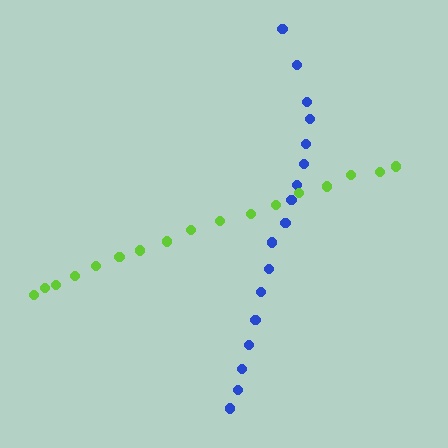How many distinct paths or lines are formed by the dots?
There are 2 distinct paths.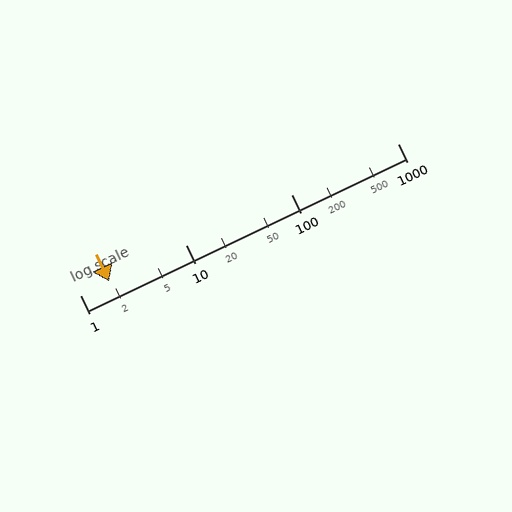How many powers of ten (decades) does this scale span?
The scale spans 3 decades, from 1 to 1000.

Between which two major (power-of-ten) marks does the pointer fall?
The pointer is between 1 and 10.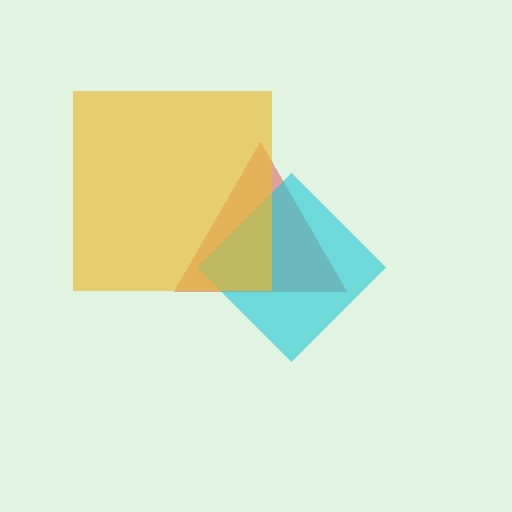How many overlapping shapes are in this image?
There are 3 overlapping shapes in the image.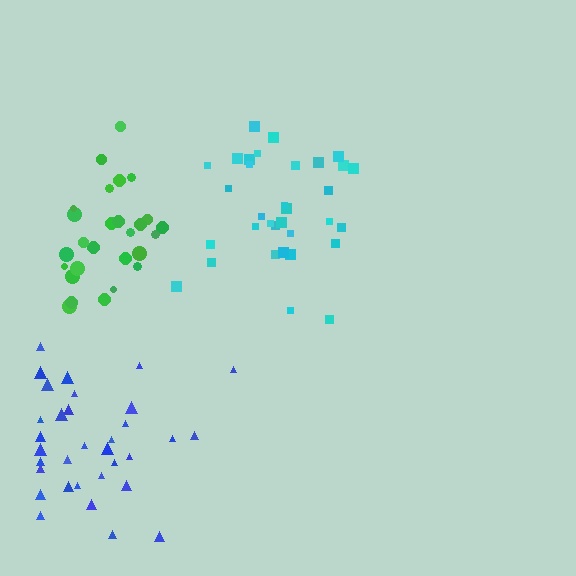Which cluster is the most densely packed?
Green.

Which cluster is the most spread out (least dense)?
Blue.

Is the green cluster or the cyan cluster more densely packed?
Green.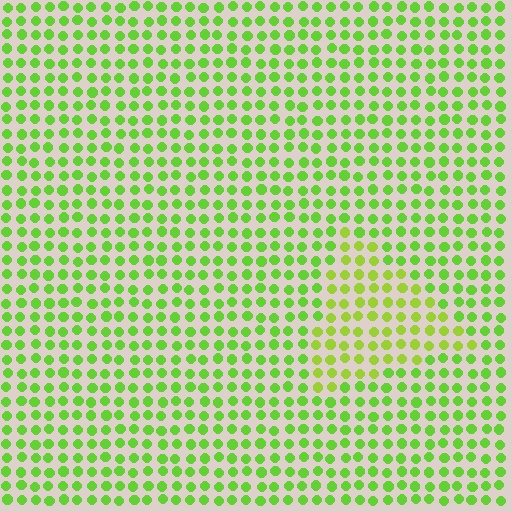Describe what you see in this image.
The image is filled with small lime elements in a uniform arrangement. A triangle-shaped region is visible where the elements are tinted to a slightly different hue, forming a subtle color boundary.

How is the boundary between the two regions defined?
The boundary is defined purely by a slight shift in hue (about 21 degrees). Spacing, size, and orientation are identical on both sides.